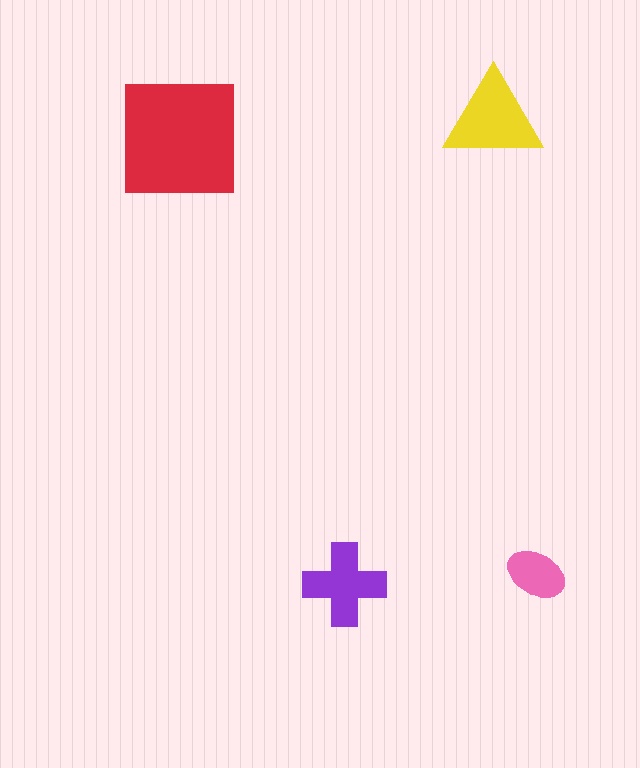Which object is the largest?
The red square.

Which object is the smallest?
The pink ellipse.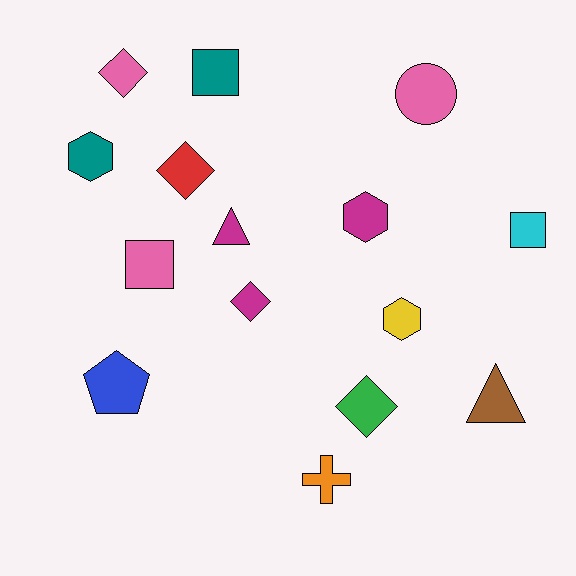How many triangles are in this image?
There are 2 triangles.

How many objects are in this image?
There are 15 objects.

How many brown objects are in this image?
There is 1 brown object.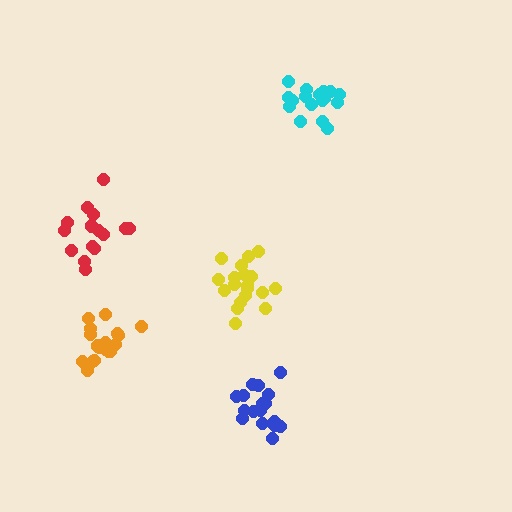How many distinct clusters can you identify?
There are 5 distinct clusters.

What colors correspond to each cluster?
The clusters are colored: cyan, red, yellow, blue, orange.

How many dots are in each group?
Group 1: 17 dots, Group 2: 15 dots, Group 3: 19 dots, Group 4: 18 dots, Group 5: 19 dots (88 total).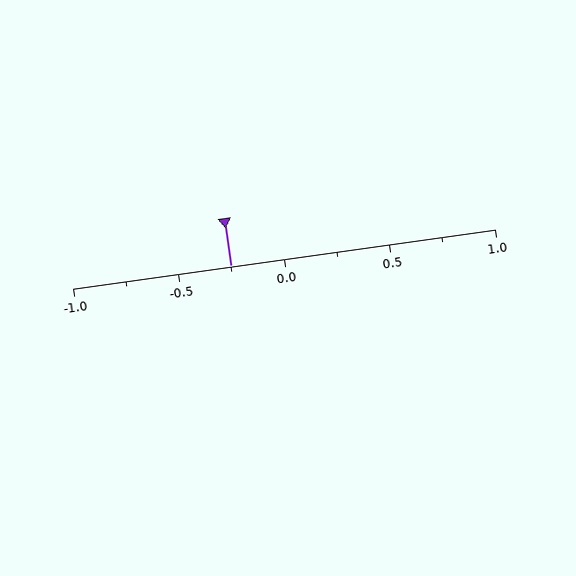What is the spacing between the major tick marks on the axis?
The major ticks are spaced 0.5 apart.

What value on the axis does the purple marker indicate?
The marker indicates approximately -0.25.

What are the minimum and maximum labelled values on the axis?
The axis runs from -1.0 to 1.0.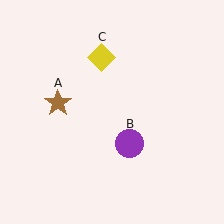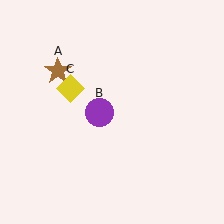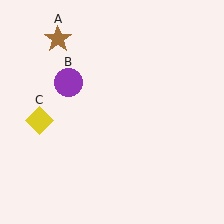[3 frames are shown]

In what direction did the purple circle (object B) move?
The purple circle (object B) moved up and to the left.